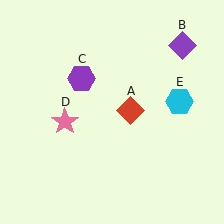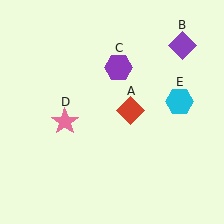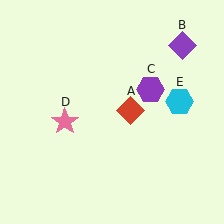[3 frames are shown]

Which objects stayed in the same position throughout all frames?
Red diamond (object A) and purple diamond (object B) and pink star (object D) and cyan hexagon (object E) remained stationary.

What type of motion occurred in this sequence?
The purple hexagon (object C) rotated clockwise around the center of the scene.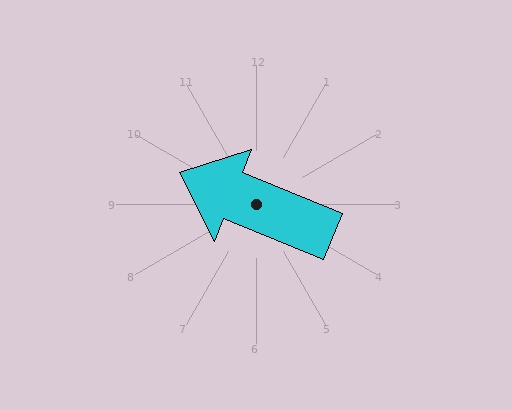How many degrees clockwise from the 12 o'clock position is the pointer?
Approximately 292 degrees.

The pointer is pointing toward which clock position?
Roughly 10 o'clock.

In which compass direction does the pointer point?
West.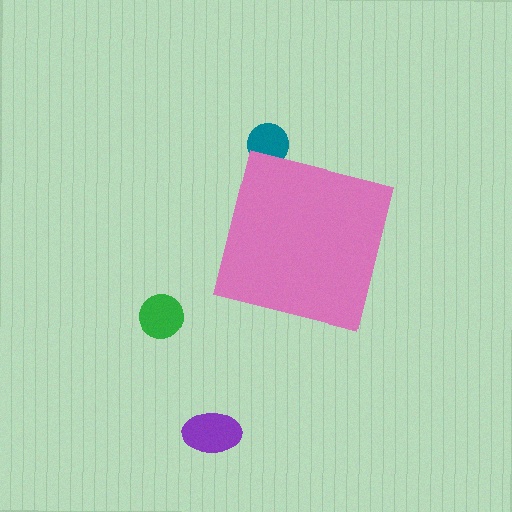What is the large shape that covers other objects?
A pink square.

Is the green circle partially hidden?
No, the green circle is fully visible.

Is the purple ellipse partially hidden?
No, the purple ellipse is fully visible.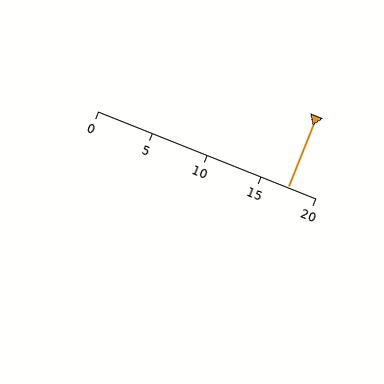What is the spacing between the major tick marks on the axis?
The major ticks are spaced 5 apart.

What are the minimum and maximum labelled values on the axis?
The axis runs from 0 to 20.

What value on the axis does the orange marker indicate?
The marker indicates approximately 17.5.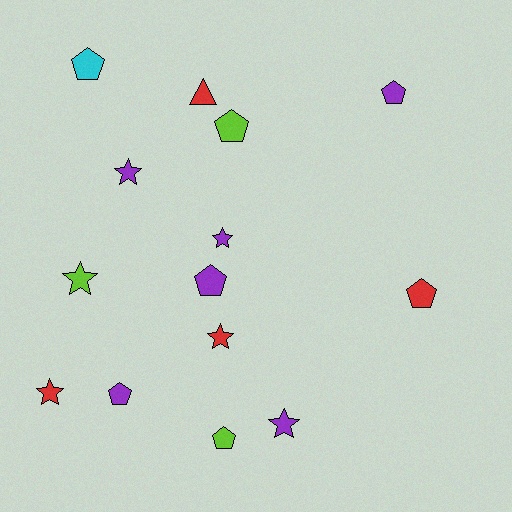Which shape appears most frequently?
Pentagon, with 7 objects.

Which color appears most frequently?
Purple, with 6 objects.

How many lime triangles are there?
There are no lime triangles.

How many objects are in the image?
There are 14 objects.